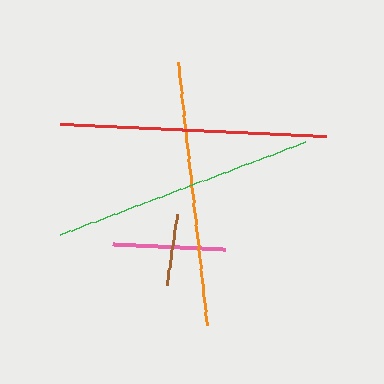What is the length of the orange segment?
The orange segment is approximately 264 pixels long.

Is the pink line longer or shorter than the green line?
The green line is longer than the pink line.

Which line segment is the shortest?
The brown line is the shortest at approximately 71 pixels.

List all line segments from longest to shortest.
From longest to shortest: red, orange, green, pink, brown.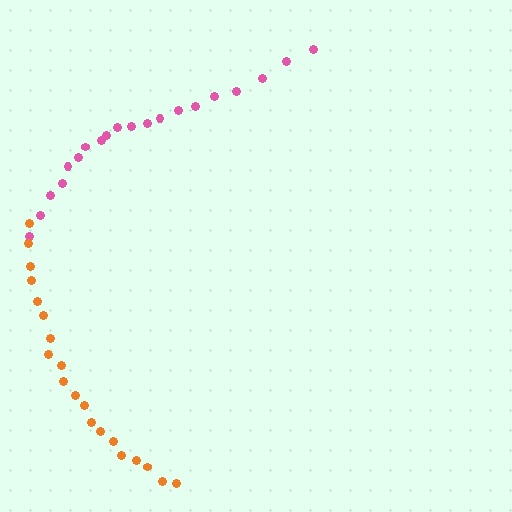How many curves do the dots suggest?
There are 2 distinct paths.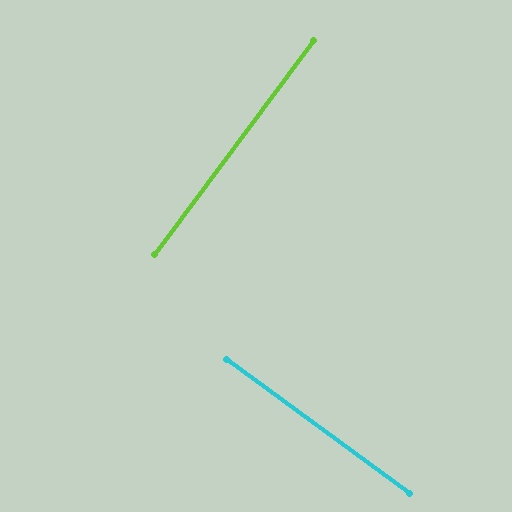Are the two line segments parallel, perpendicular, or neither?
Perpendicular — they meet at approximately 90°.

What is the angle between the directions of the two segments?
Approximately 90 degrees.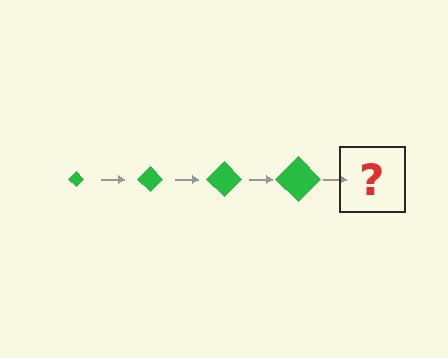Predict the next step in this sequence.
The next step is a green diamond, larger than the previous one.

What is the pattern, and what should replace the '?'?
The pattern is that the diamond gets progressively larger each step. The '?' should be a green diamond, larger than the previous one.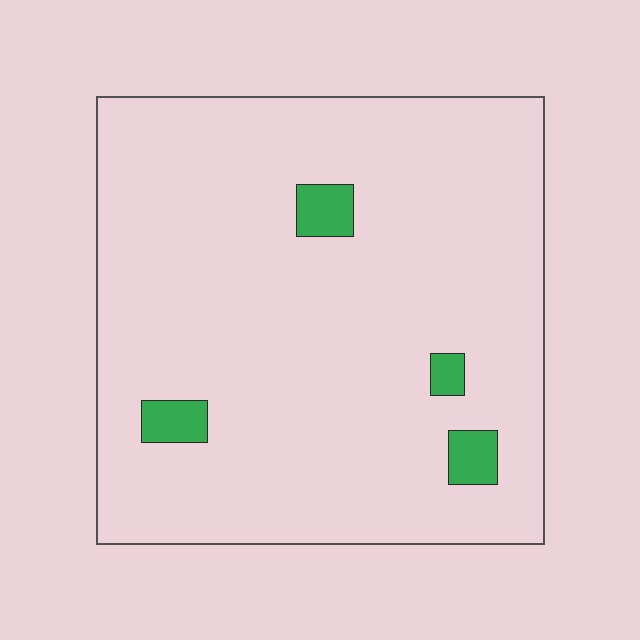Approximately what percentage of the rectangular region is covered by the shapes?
Approximately 5%.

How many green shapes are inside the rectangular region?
4.